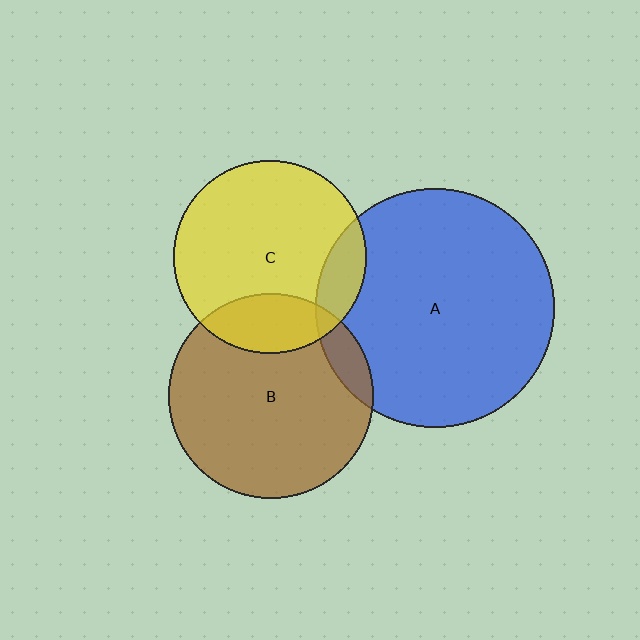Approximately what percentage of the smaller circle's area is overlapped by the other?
Approximately 20%.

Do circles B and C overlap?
Yes.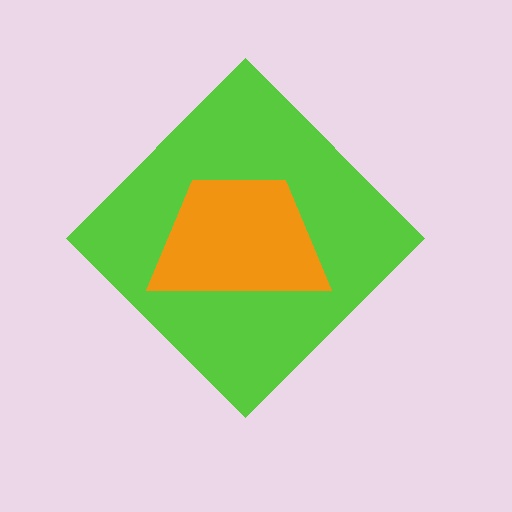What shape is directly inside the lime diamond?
The orange trapezoid.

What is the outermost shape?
The lime diamond.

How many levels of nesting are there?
2.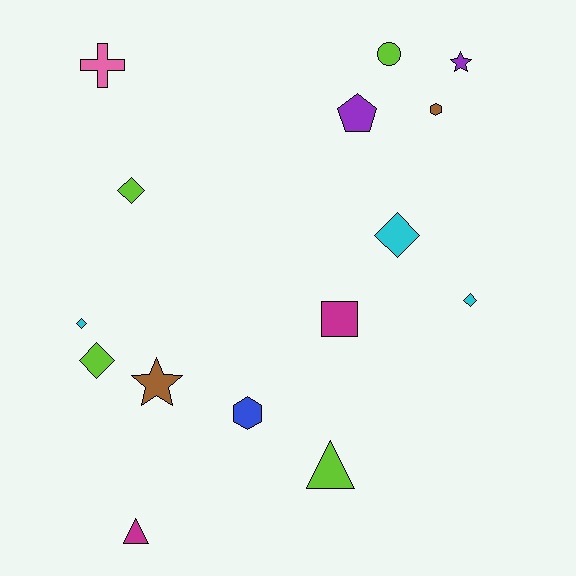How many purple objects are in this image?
There are 2 purple objects.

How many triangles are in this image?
There are 2 triangles.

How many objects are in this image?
There are 15 objects.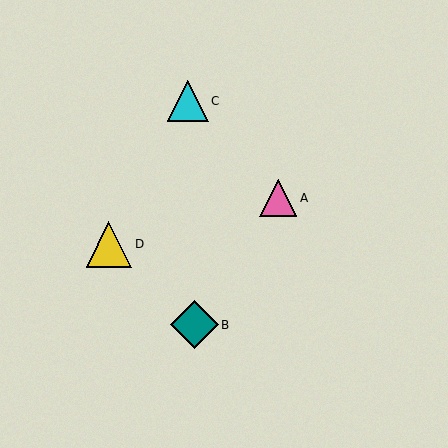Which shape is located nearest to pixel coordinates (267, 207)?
The pink triangle (labeled A) at (278, 198) is nearest to that location.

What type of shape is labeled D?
Shape D is a yellow triangle.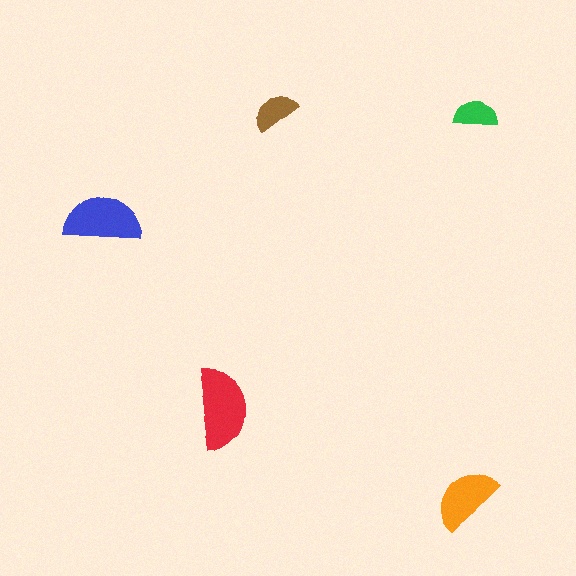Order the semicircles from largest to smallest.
the red one, the blue one, the orange one, the brown one, the green one.